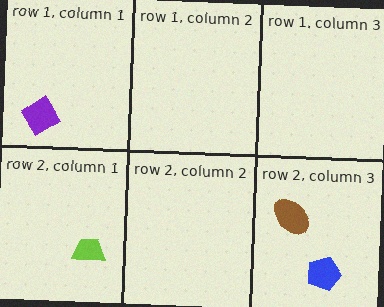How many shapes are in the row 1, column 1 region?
1.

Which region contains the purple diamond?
The row 1, column 1 region.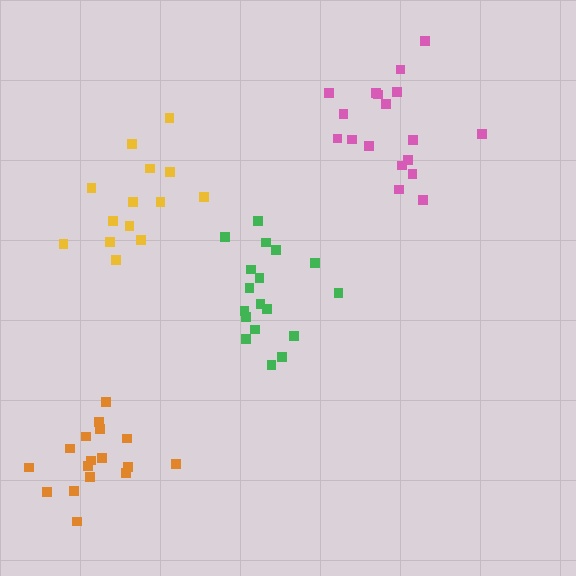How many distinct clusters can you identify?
There are 4 distinct clusters.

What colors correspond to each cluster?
The clusters are colored: green, orange, pink, yellow.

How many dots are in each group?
Group 1: 18 dots, Group 2: 17 dots, Group 3: 18 dots, Group 4: 14 dots (67 total).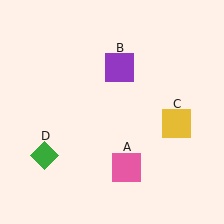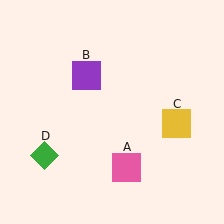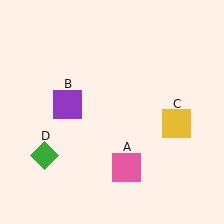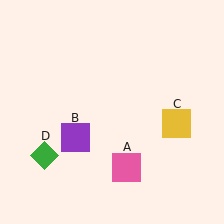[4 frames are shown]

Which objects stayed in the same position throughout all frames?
Pink square (object A) and yellow square (object C) and green diamond (object D) remained stationary.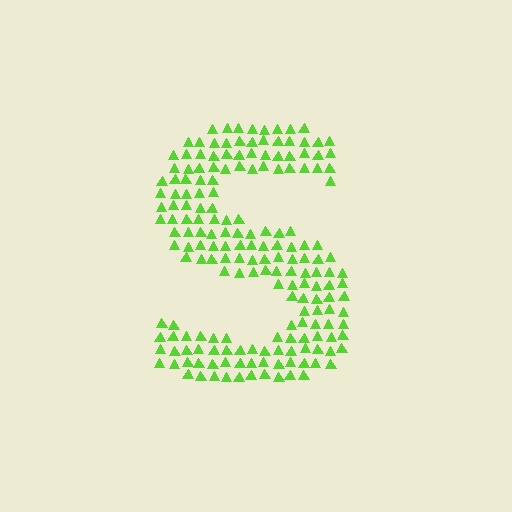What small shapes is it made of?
It is made of small triangles.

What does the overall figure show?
The overall figure shows the letter S.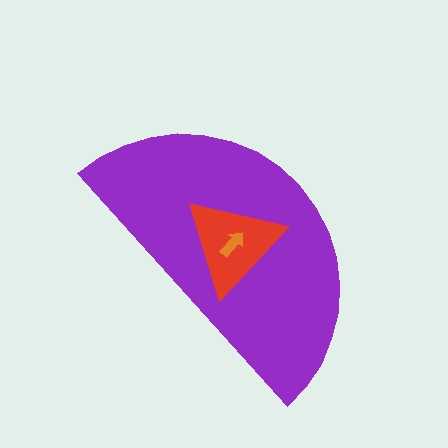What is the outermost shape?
The purple semicircle.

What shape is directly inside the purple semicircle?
The red triangle.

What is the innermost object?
The orange arrow.